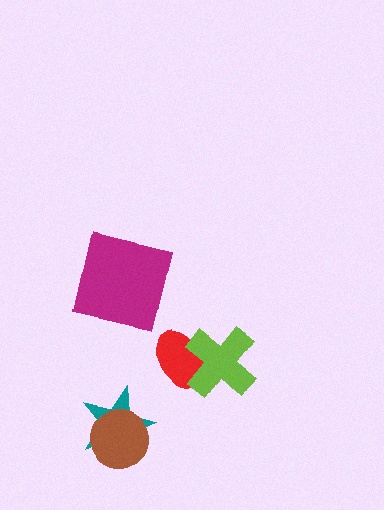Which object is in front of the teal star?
The brown circle is in front of the teal star.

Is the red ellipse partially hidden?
Yes, it is partially covered by another shape.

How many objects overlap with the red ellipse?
1 object overlaps with the red ellipse.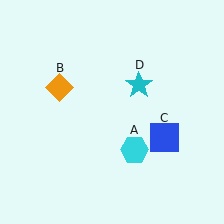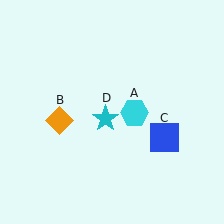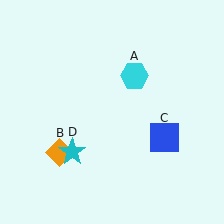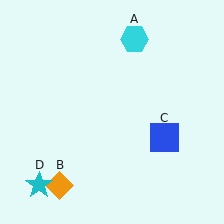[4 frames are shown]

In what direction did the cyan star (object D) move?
The cyan star (object D) moved down and to the left.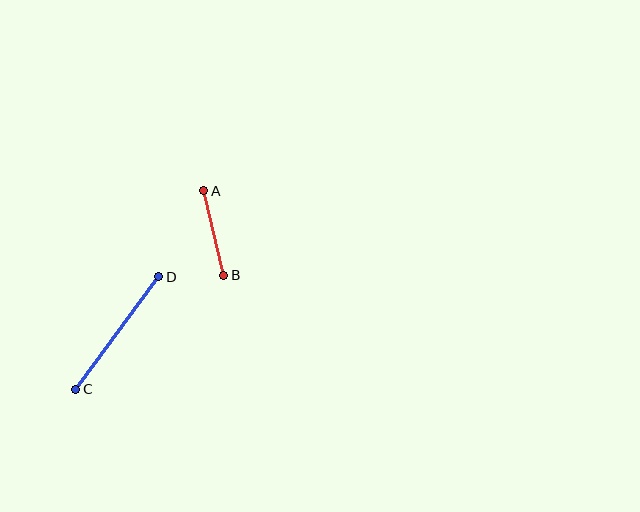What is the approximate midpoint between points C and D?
The midpoint is at approximately (117, 333) pixels.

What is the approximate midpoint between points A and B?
The midpoint is at approximately (214, 233) pixels.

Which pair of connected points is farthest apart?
Points C and D are farthest apart.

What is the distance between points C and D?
The distance is approximately 140 pixels.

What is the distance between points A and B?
The distance is approximately 86 pixels.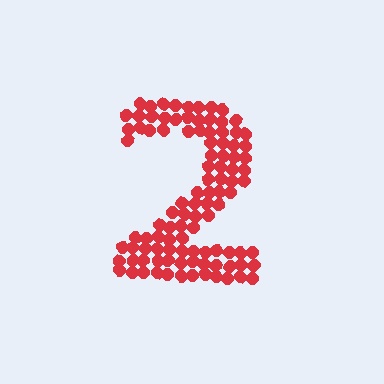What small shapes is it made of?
It is made of small circles.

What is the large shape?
The large shape is the digit 2.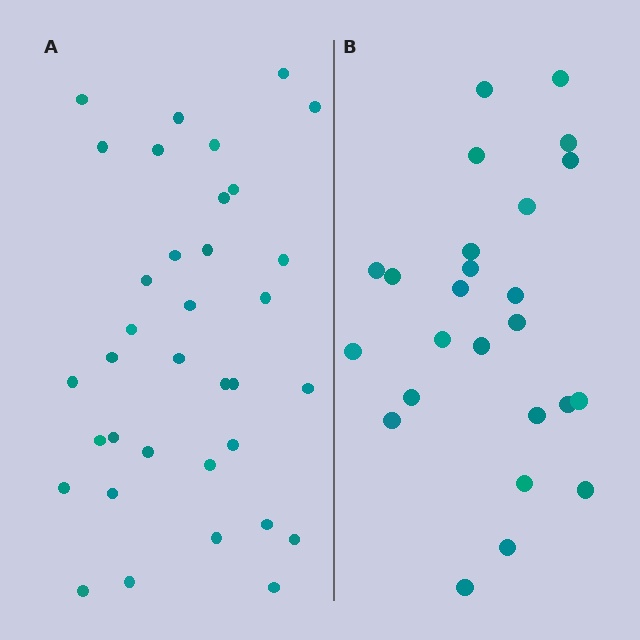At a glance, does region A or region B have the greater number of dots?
Region A (the left region) has more dots.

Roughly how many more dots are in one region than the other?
Region A has roughly 10 or so more dots than region B.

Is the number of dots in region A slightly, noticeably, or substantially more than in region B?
Region A has noticeably more, but not dramatically so. The ratio is roughly 1.4 to 1.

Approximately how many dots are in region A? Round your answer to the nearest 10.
About 40 dots. (The exact count is 35, which rounds to 40.)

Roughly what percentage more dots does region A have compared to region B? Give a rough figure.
About 40% more.